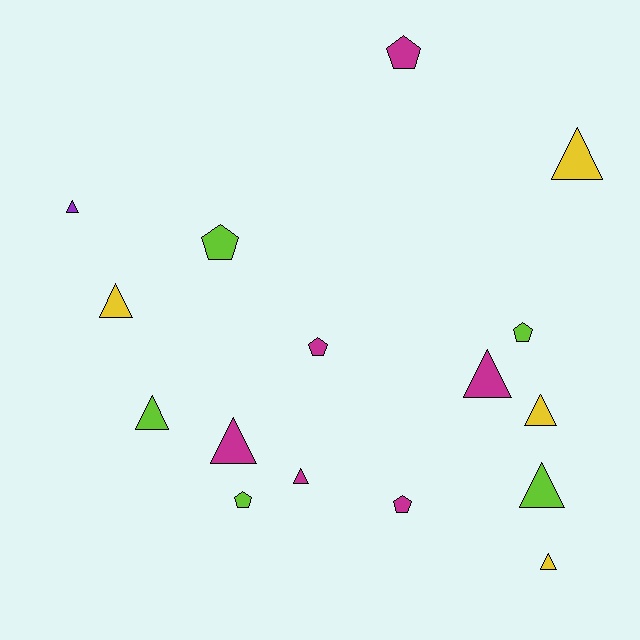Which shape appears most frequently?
Triangle, with 10 objects.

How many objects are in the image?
There are 16 objects.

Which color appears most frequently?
Magenta, with 6 objects.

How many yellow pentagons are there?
There are no yellow pentagons.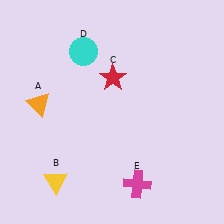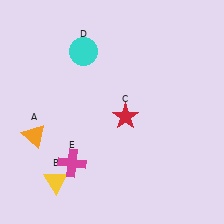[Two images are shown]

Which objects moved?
The objects that moved are: the orange triangle (A), the red star (C), the magenta cross (E).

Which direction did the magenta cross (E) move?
The magenta cross (E) moved left.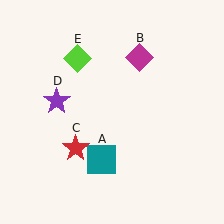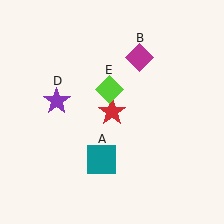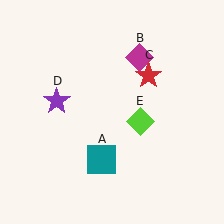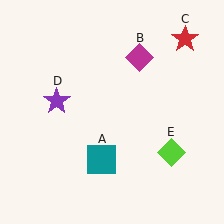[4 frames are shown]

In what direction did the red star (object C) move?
The red star (object C) moved up and to the right.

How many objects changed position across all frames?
2 objects changed position: red star (object C), lime diamond (object E).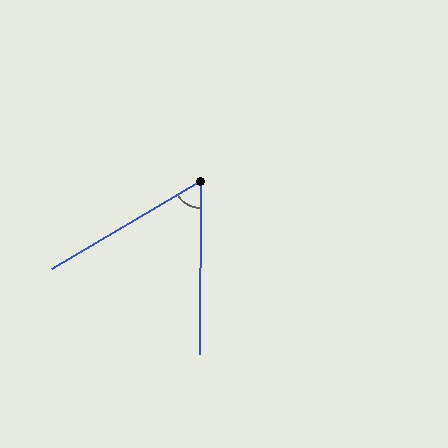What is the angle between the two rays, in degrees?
Approximately 59 degrees.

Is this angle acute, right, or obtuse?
It is acute.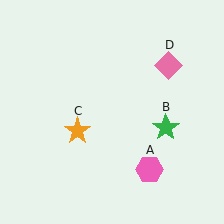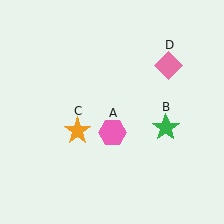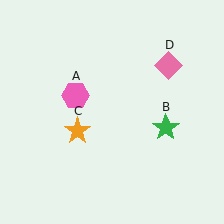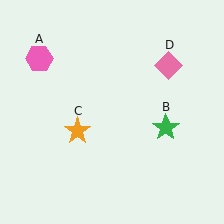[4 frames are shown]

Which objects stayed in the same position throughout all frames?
Green star (object B) and orange star (object C) and pink diamond (object D) remained stationary.